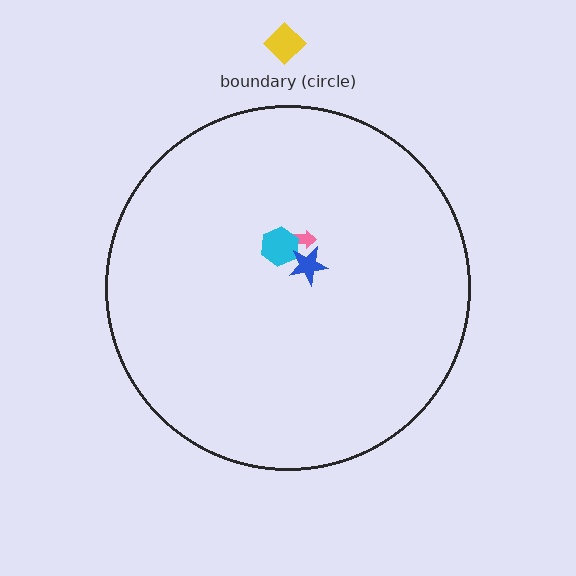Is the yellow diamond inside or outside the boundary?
Outside.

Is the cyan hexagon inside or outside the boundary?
Inside.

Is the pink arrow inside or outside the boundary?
Inside.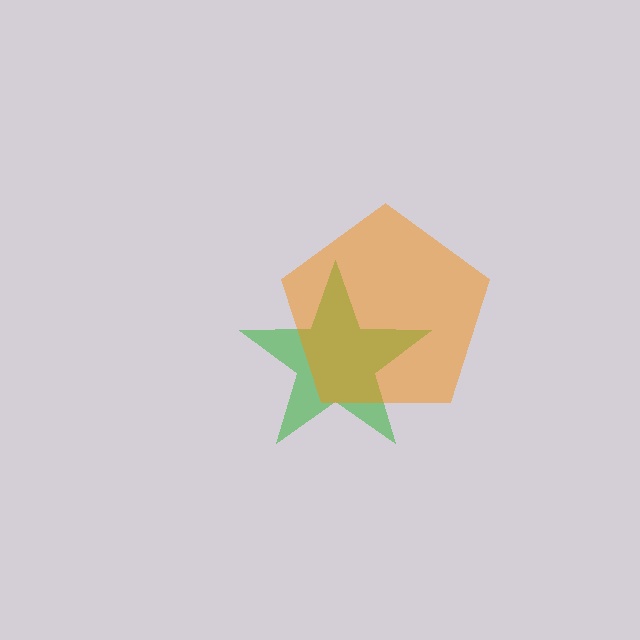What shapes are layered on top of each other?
The layered shapes are: a green star, an orange pentagon.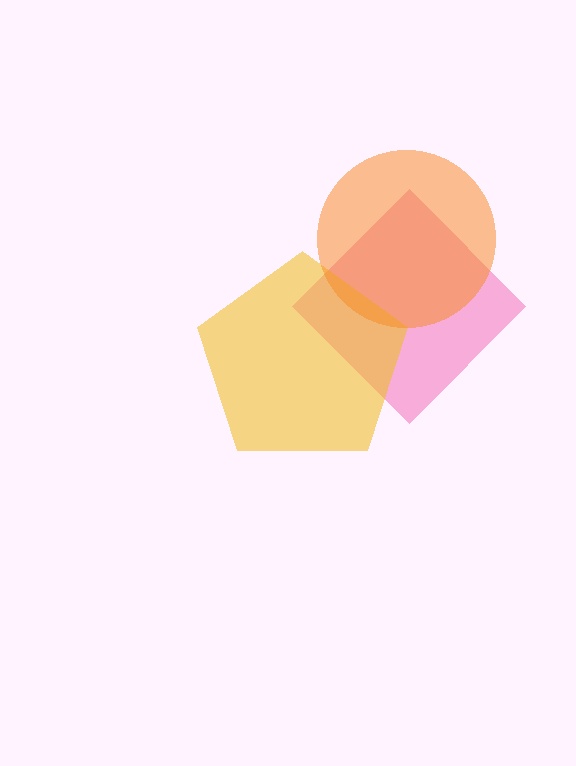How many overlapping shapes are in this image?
There are 3 overlapping shapes in the image.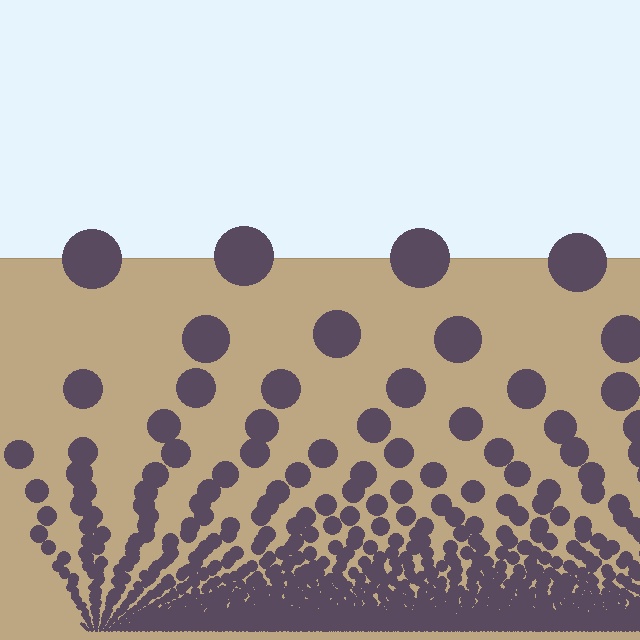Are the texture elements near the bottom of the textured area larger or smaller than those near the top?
Smaller. The gradient is inverted — elements near the bottom are smaller and denser.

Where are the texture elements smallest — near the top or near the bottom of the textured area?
Near the bottom.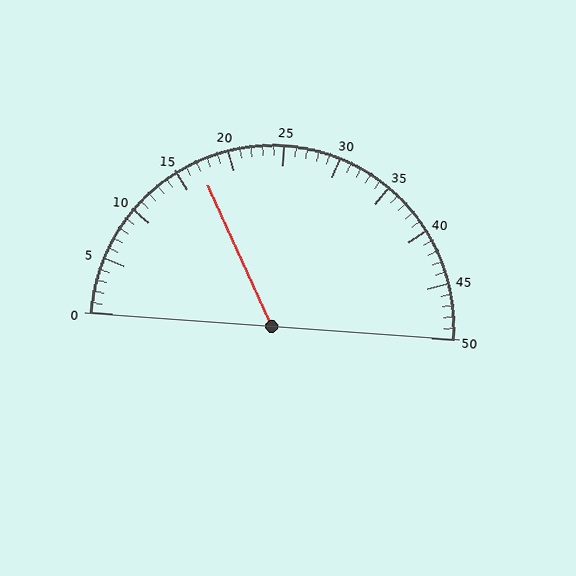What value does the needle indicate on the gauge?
The needle indicates approximately 17.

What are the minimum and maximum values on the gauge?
The gauge ranges from 0 to 50.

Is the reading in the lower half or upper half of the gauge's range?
The reading is in the lower half of the range (0 to 50).